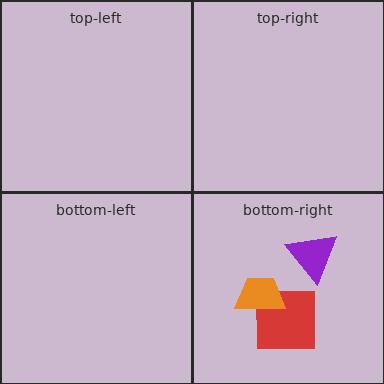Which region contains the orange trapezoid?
The bottom-right region.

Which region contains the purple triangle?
The bottom-right region.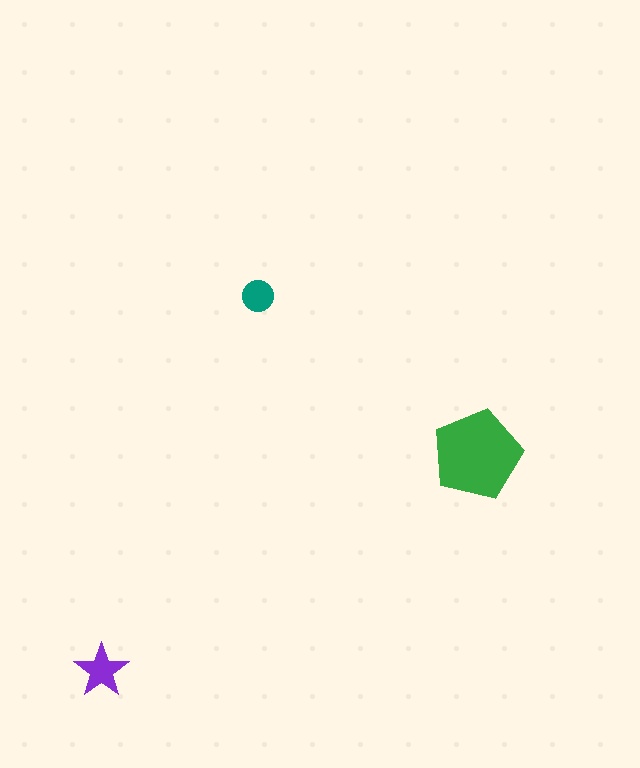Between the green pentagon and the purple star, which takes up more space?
The green pentagon.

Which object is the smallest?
The teal circle.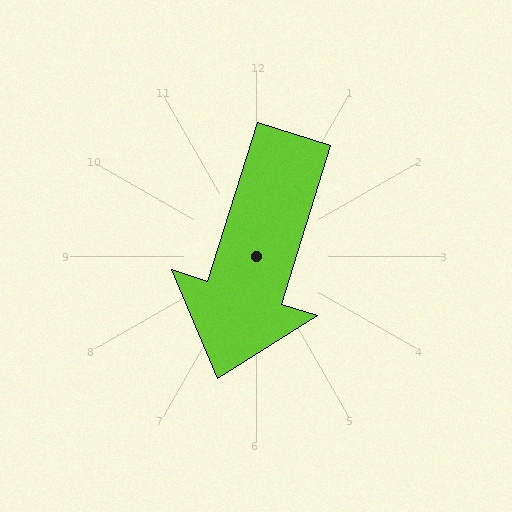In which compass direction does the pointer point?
South.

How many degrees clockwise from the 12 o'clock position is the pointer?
Approximately 197 degrees.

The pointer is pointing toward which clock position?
Roughly 7 o'clock.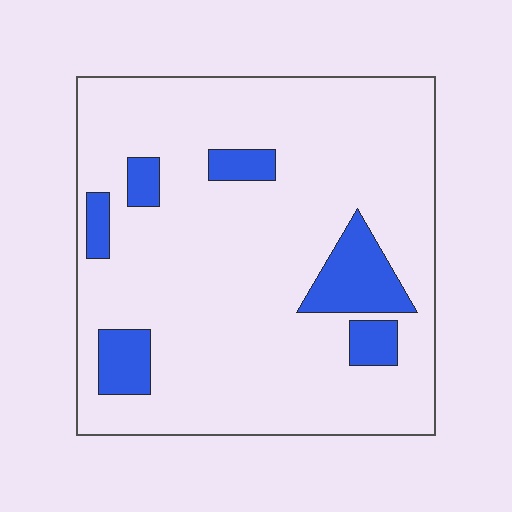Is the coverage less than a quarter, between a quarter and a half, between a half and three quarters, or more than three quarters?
Less than a quarter.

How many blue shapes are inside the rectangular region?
6.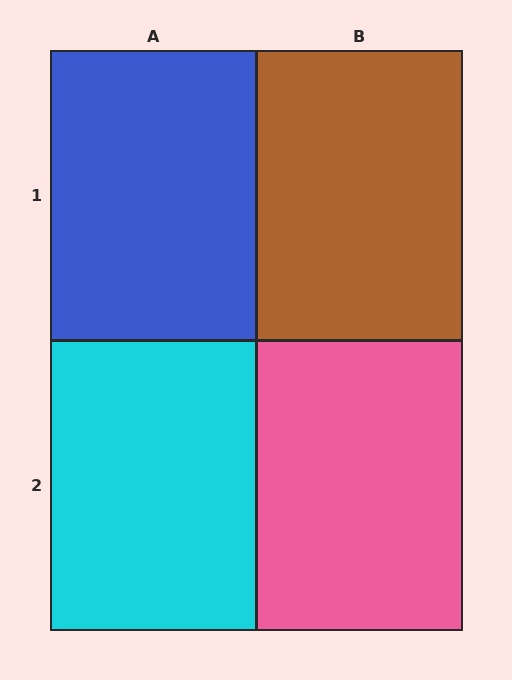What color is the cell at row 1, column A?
Blue.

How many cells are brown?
1 cell is brown.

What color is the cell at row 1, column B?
Brown.